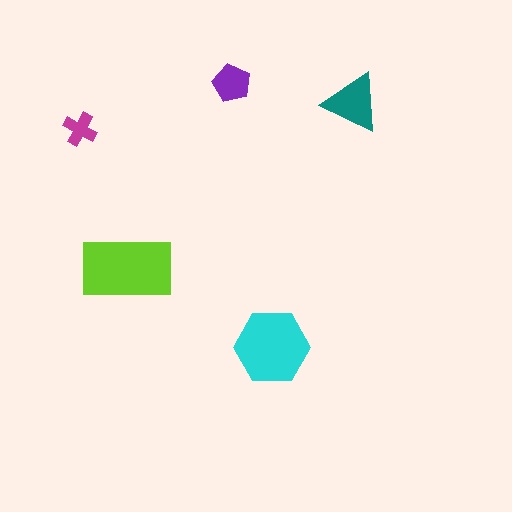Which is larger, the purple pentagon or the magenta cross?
The purple pentagon.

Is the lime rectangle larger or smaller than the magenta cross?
Larger.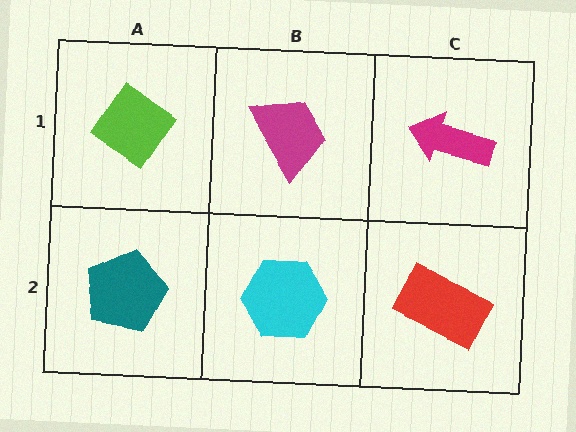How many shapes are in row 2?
3 shapes.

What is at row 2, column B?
A cyan hexagon.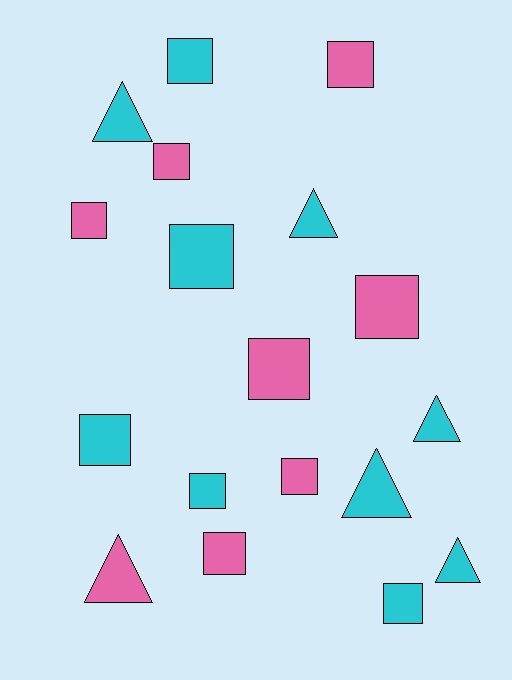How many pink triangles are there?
There is 1 pink triangle.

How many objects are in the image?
There are 18 objects.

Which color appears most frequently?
Cyan, with 10 objects.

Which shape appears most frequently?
Square, with 12 objects.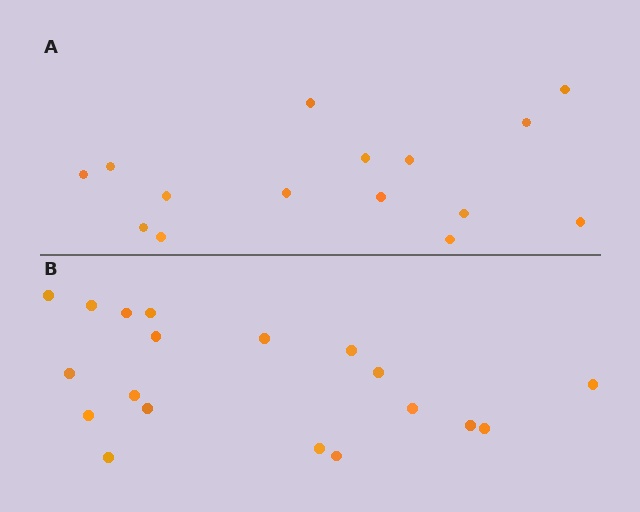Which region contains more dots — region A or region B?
Region B (the bottom region) has more dots.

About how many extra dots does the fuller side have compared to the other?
Region B has about 4 more dots than region A.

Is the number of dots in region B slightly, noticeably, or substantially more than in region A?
Region B has noticeably more, but not dramatically so. The ratio is roughly 1.3 to 1.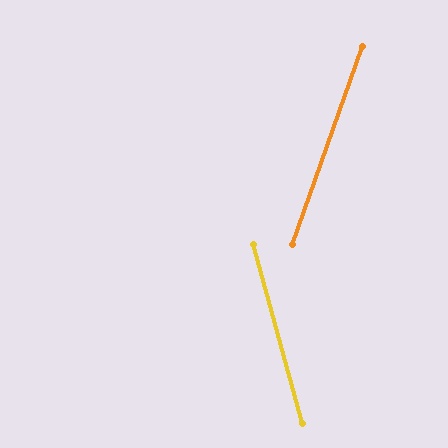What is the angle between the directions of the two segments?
Approximately 35 degrees.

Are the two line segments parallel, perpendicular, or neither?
Neither parallel nor perpendicular — they differ by about 35°.